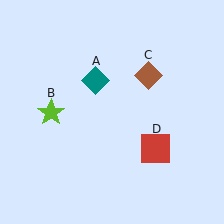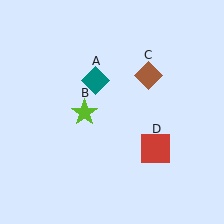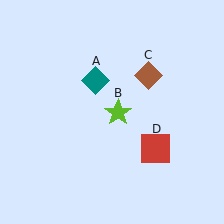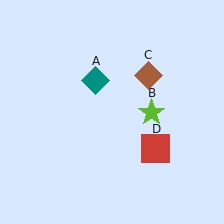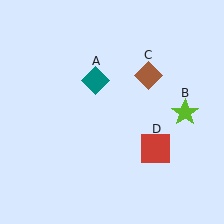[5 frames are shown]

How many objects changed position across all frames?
1 object changed position: lime star (object B).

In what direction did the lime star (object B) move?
The lime star (object B) moved right.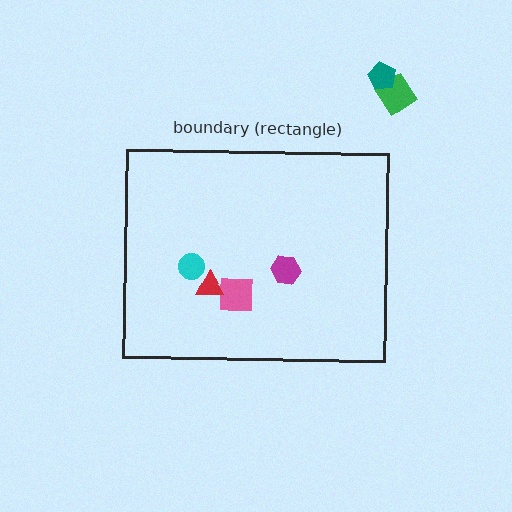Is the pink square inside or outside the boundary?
Inside.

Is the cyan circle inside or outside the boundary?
Inside.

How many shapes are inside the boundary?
4 inside, 2 outside.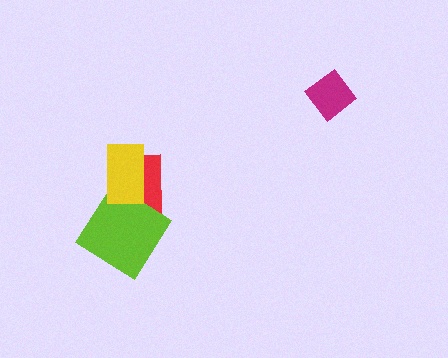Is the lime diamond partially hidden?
Yes, it is partially covered by another shape.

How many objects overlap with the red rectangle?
2 objects overlap with the red rectangle.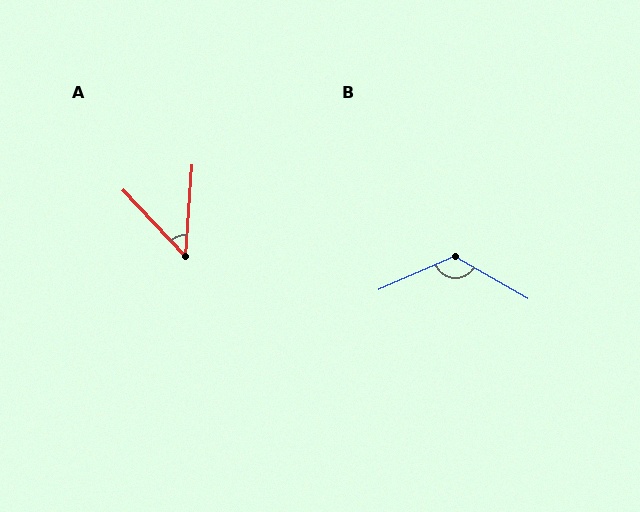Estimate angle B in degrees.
Approximately 126 degrees.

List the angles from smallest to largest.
A (48°), B (126°).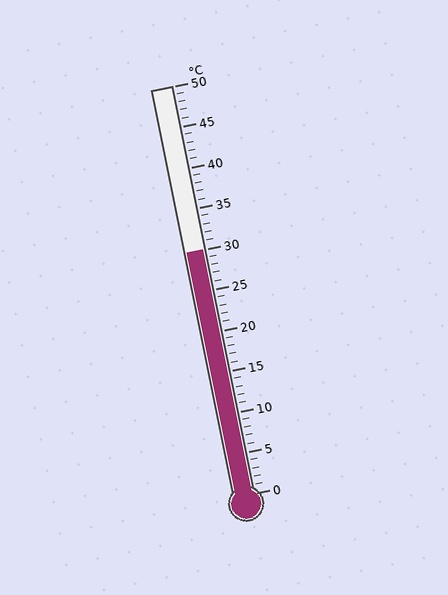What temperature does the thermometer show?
The thermometer shows approximately 30°C.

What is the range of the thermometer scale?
The thermometer scale ranges from 0°C to 50°C.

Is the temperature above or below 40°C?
The temperature is below 40°C.